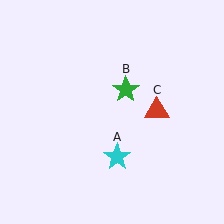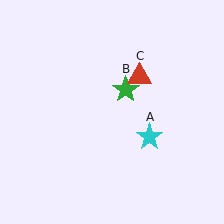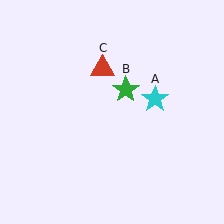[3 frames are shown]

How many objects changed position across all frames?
2 objects changed position: cyan star (object A), red triangle (object C).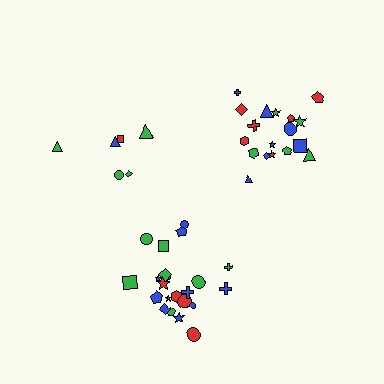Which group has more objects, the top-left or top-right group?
The top-right group.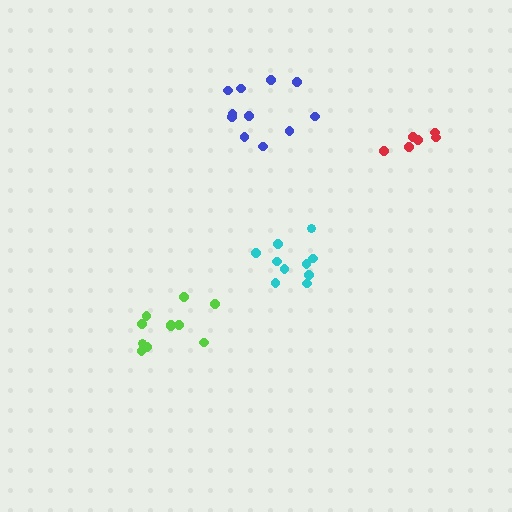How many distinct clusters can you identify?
There are 4 distinct clusters.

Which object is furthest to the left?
The lime cluster is leftmost.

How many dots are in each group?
Group 1: 10 dots, Group 2: 11 dots, Group 3: 6 dots, Group 4: 11 dots (38 total).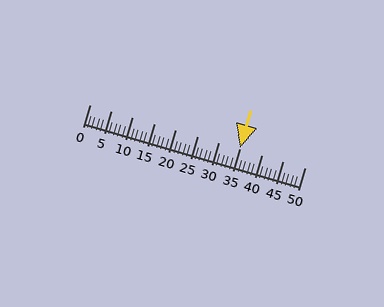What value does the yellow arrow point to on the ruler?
The yellow arrow points to approximately 35.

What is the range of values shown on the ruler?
The ruler shows values from 0 to 50.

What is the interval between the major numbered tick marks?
The major tick marks are spaced 5 units apart.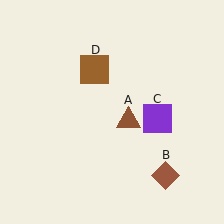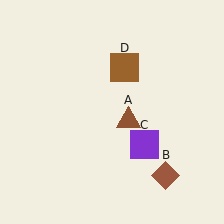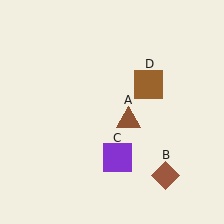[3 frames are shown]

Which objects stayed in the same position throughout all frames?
Brown triangle (object A) and brown diamond (object B) remained stationary.